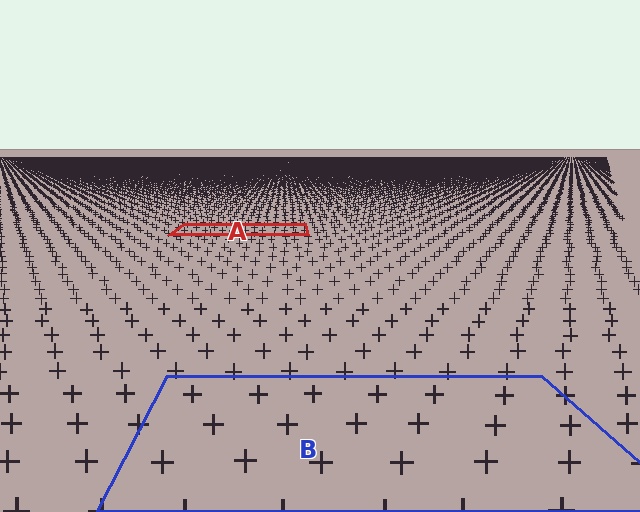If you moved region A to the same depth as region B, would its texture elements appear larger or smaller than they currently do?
They would appear larger. At a closer depth, the same texture elements are projected at a bigger on-screen size.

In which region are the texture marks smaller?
The texture marks are smaller in region A, because it is farther away.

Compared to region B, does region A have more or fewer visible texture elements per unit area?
Region A has more texture elements per unit area — they are packed more densely because it is farther away.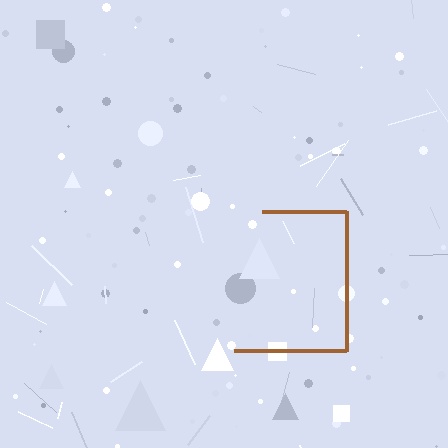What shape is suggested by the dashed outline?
The dashed outline suggests a square.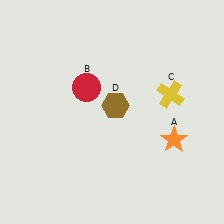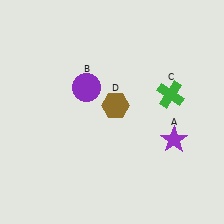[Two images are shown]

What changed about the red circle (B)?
In Image 1, B is red. In Image 2, it changed to purple.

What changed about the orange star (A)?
In Image 1, A is orange. In Image 2, it changed to purple.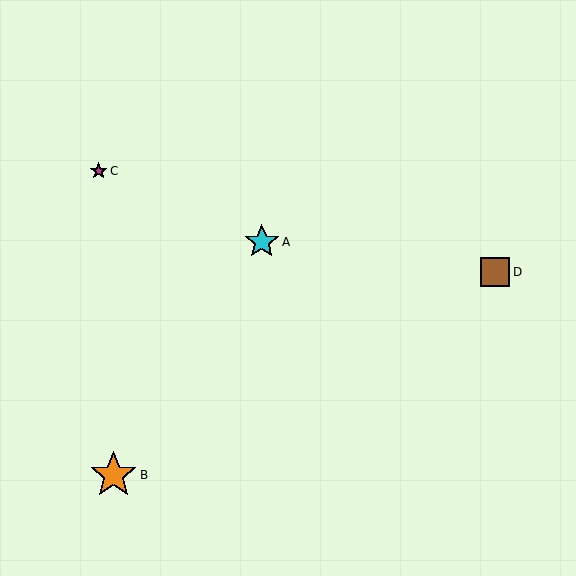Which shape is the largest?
The orange star (labeled B) is the largest.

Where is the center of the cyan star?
The center of the cyan star is at (262, 242).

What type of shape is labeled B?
Shape B is an orange star.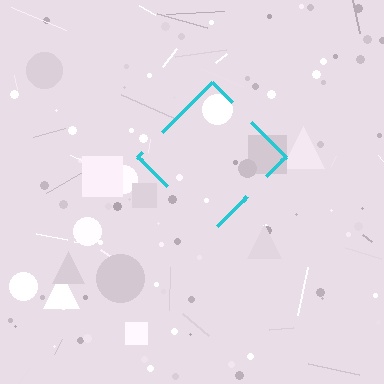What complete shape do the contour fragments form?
The contour fragments form a diamond.